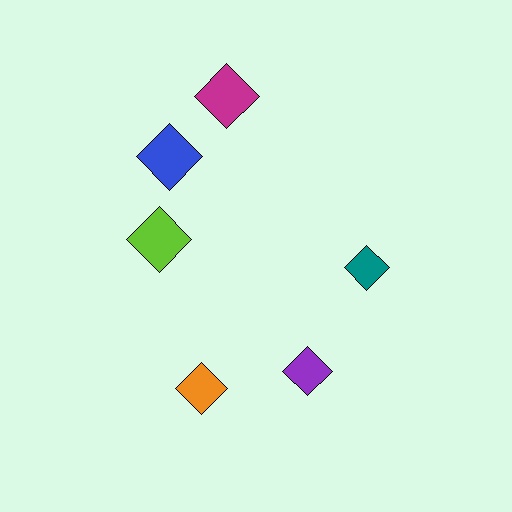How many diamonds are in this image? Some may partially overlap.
There are 6 diamonds.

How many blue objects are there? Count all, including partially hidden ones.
There is 1 blue object.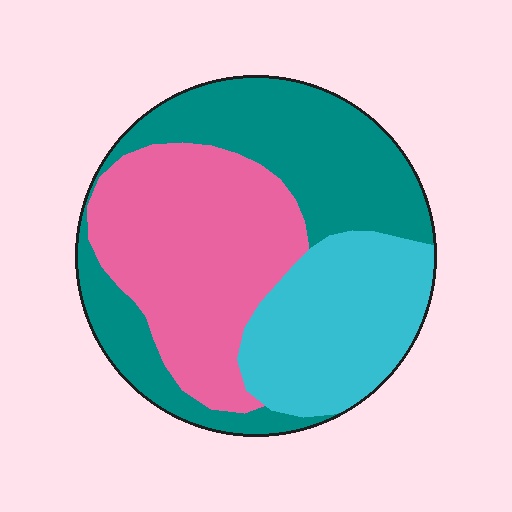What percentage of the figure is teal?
Teal takes up about three eighths (3/8) of the figure.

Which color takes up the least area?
Cyan, at roughly 25%.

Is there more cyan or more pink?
Pink.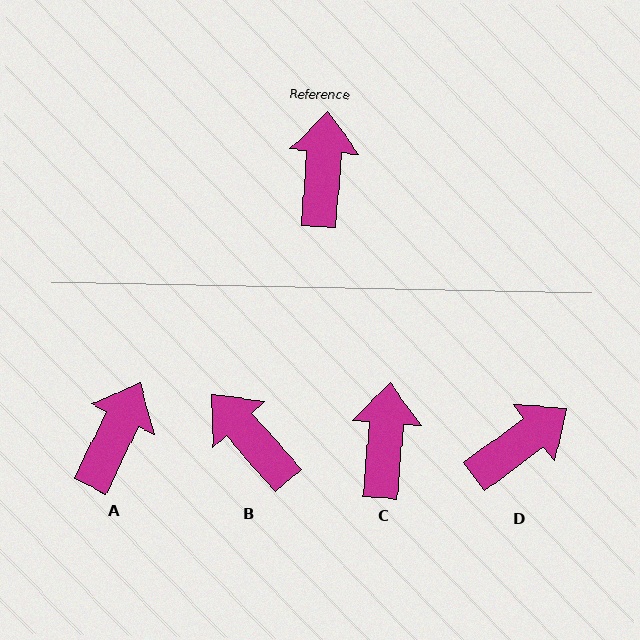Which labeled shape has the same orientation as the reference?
C.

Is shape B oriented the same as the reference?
No, it is off by about 46 degrees.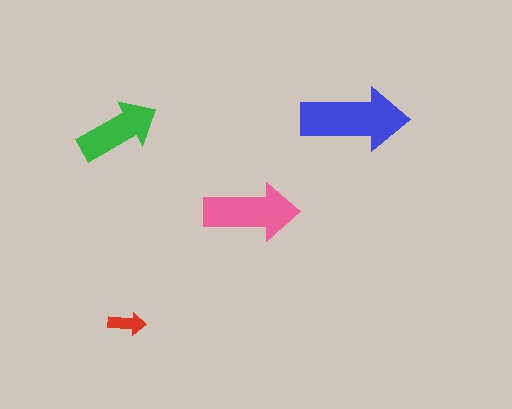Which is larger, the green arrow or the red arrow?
The green one.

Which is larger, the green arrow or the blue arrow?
The blue one.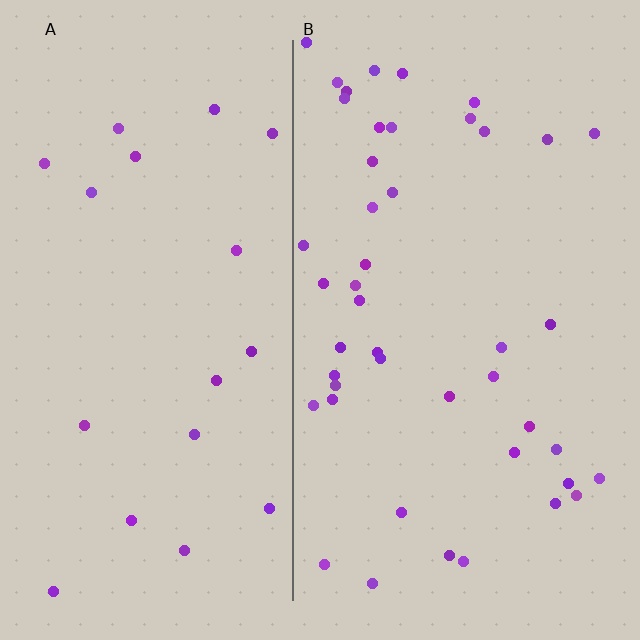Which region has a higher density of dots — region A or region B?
B (the right).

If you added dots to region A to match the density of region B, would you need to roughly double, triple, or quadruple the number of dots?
Approximately double.